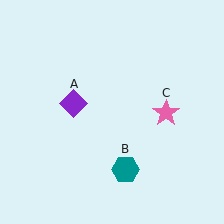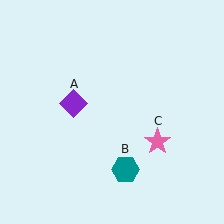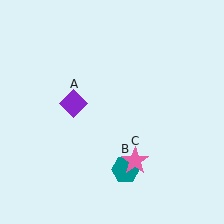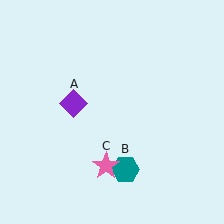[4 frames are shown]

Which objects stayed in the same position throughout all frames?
Purple diamond (object A) and teal hexagon (object B) remained stationary.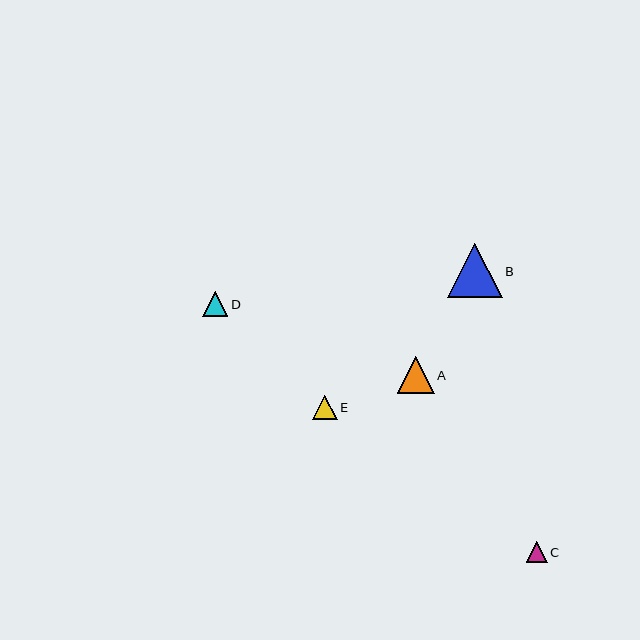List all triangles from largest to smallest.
From largest to smallest: B, A, E, D, C.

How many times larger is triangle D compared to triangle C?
Triangle D is approximately 1.2 times the size of triangle C.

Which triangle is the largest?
Triangle B is the largest with a size of approximately 55 pixels.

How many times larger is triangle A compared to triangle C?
Triangle A is approximately 1.8 times the size of triangle C.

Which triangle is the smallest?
Triangle C is the smallest with a size of approximately 21 pixels.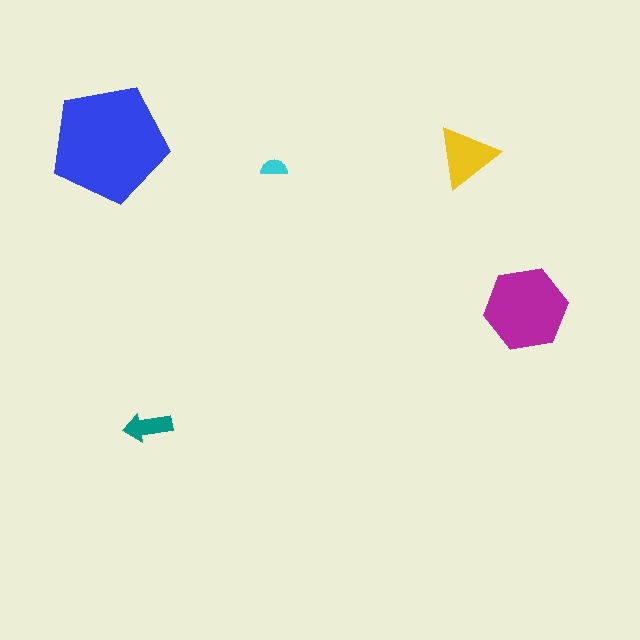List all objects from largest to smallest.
The blue pentagon, the magenta hexagon, the yellow triangle, the teal arrow, the cyan semicircle.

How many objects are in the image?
There are 5 objects in the image.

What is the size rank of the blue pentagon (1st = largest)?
1st.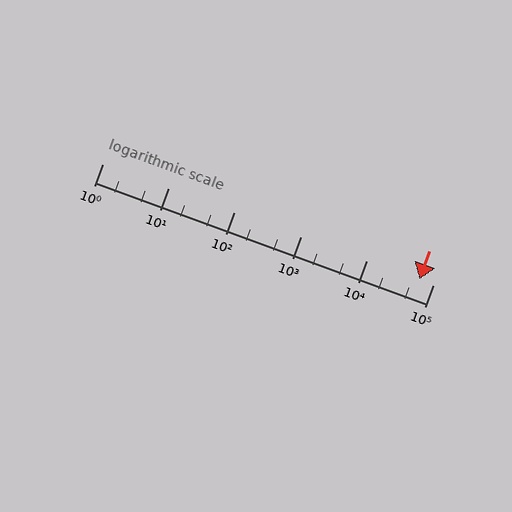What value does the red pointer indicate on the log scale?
The pointer indicates approximately 62000.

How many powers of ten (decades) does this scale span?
The scale spans 5 decades, from 1 to 100000.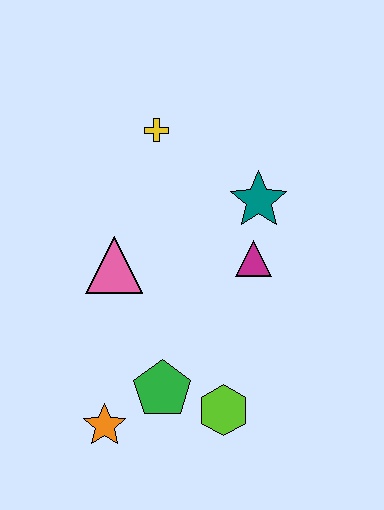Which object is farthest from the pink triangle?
The lime hexagon is farthest from the pink triangle.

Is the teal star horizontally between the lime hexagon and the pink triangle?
No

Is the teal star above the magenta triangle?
Yes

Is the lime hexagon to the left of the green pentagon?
No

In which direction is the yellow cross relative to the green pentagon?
The yellow cross is above the green pentagon.